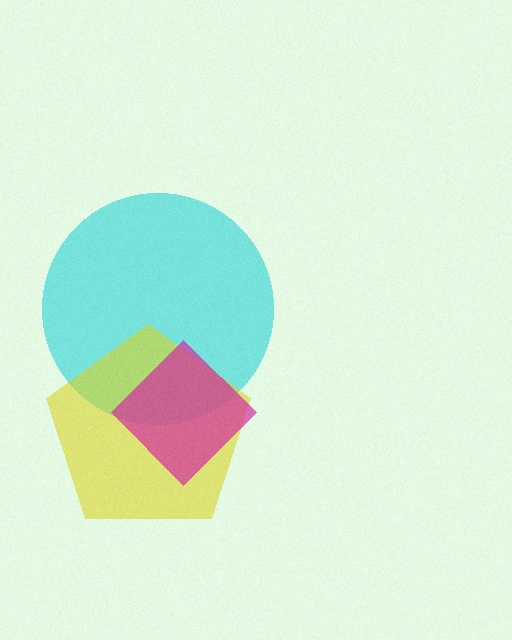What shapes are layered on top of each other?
The layered shapes are: a cyan circle, a yellow pentagon, a magenta diamond.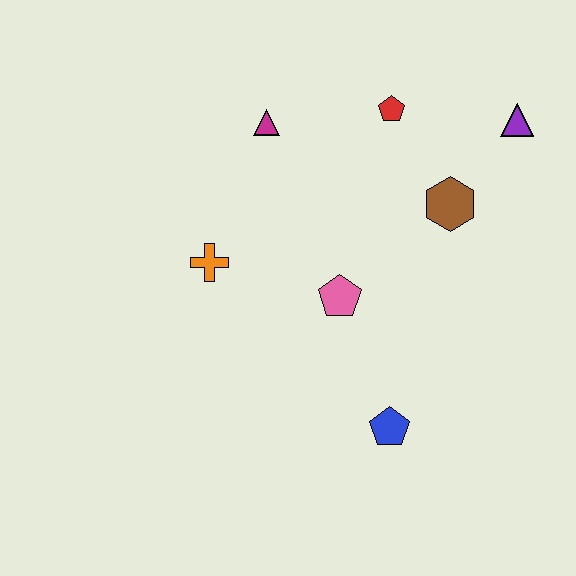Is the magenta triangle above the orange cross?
Yes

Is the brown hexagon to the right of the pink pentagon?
Yes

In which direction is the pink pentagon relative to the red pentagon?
The pink pentagon is below the red pentagon.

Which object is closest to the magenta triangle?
The red pentagon is closest to the magenta triangle.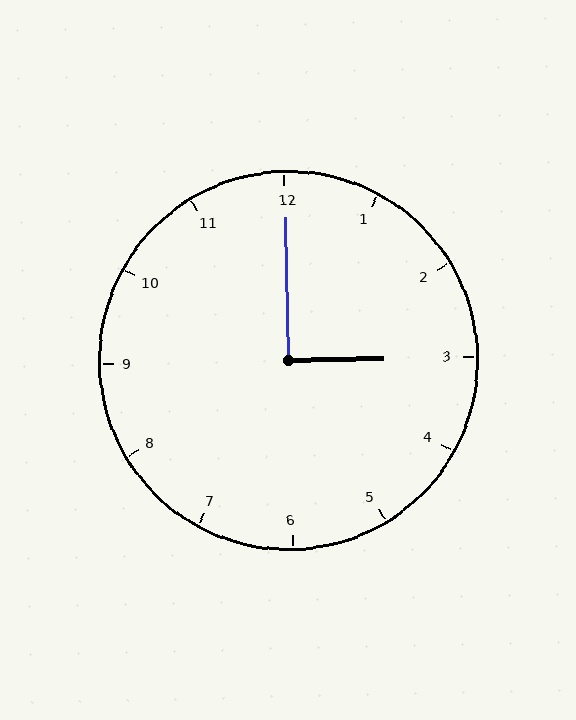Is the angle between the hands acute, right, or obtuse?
It is right.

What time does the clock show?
3:00.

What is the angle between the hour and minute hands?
Approximately 90 degrees.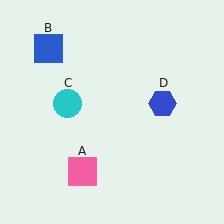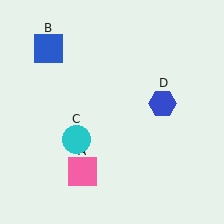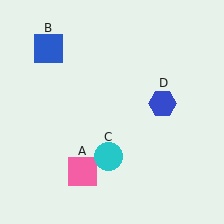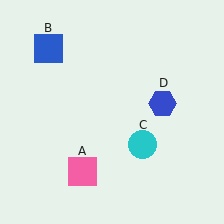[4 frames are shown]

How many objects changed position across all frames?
1 object changed position: cyan circle (object C).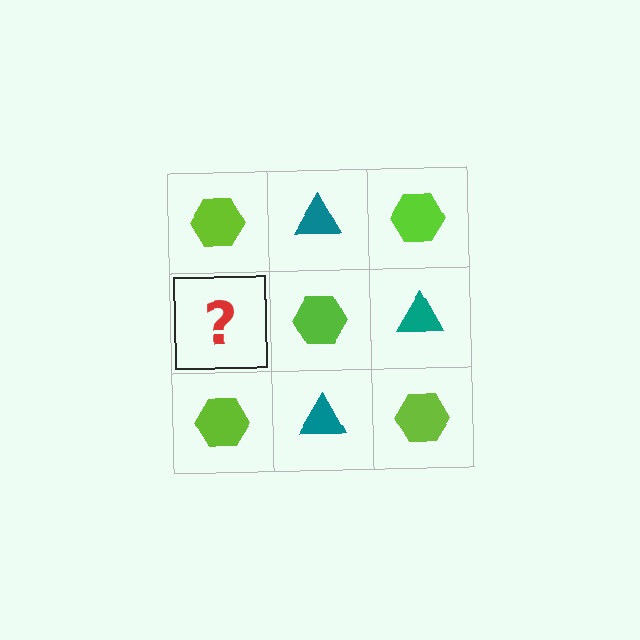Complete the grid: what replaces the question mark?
The question mark should be replaced with a teal triangle.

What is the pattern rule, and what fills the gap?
The rule is that it alternates lime hexagon and teal triangle in a checkerboard pattern. The gap should be filled with a teal triangle.